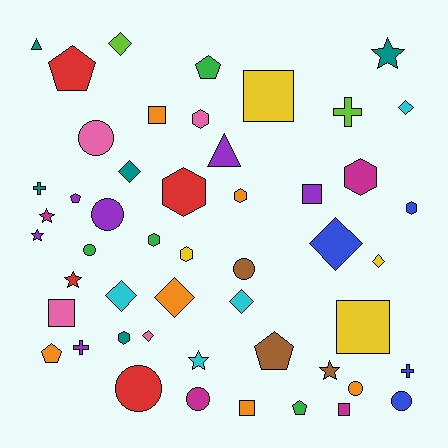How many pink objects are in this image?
There are 4 pink objects.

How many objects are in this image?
There are 50 objects.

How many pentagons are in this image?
There are 6 pentagons.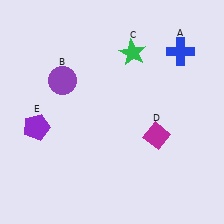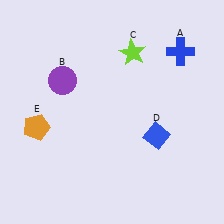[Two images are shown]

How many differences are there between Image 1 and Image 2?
There are 3 differences between the two images.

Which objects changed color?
C changed from green to lime. D changed from magenta to blue. E changed from purple to orange.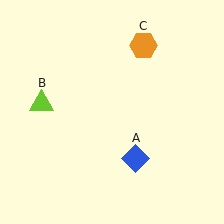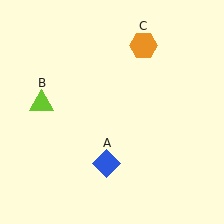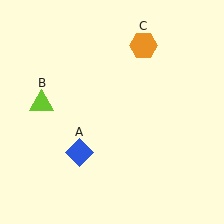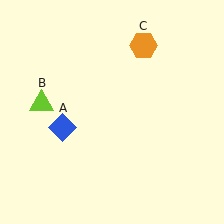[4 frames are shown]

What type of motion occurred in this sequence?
The blue diamond (object A) rotated clockwise around the center of the scene.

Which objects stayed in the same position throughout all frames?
Lime triangle (object B) and orange hexagon (object C) remained stationary.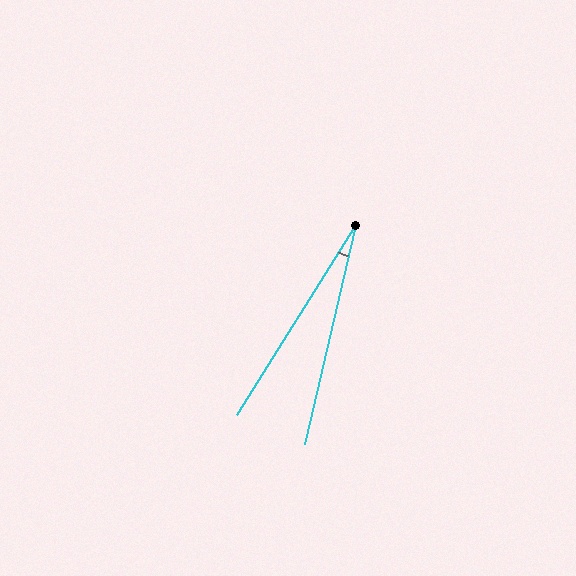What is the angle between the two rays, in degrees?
Approximately 19 degrees.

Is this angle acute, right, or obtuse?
It is acute.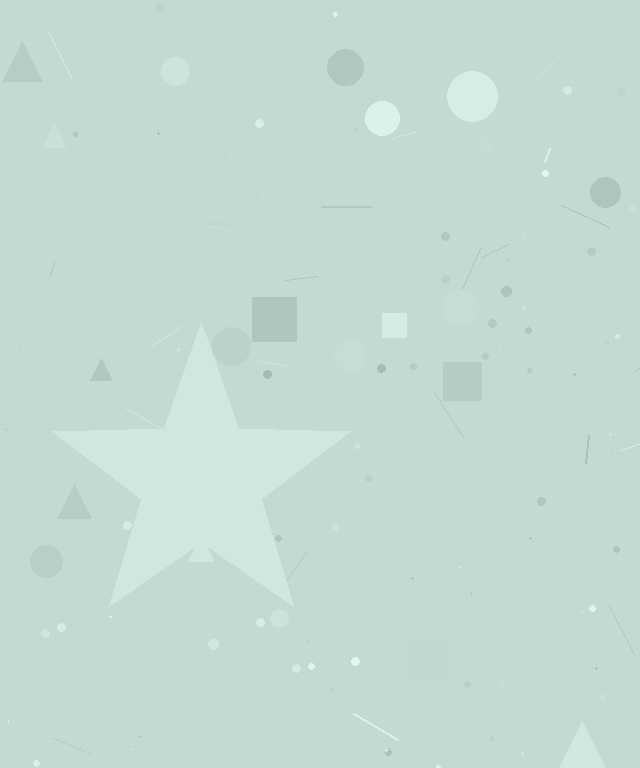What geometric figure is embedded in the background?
A star is embedded in the background.